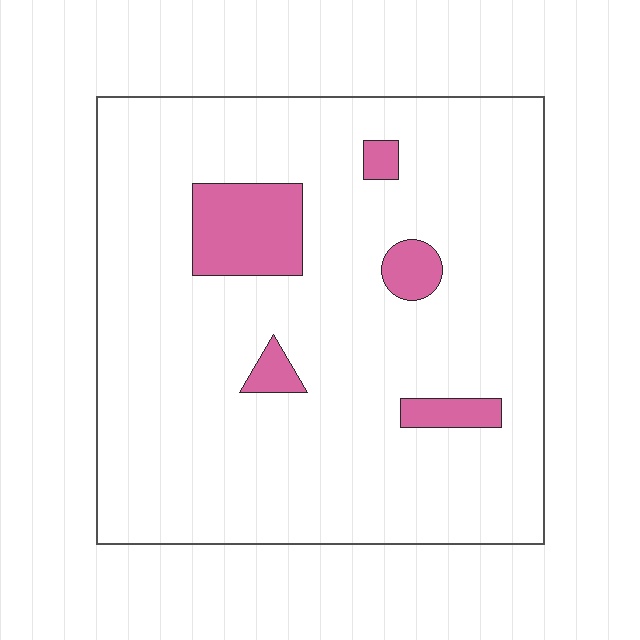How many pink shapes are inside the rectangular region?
5.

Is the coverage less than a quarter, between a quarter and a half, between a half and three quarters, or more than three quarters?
Less than a quarter.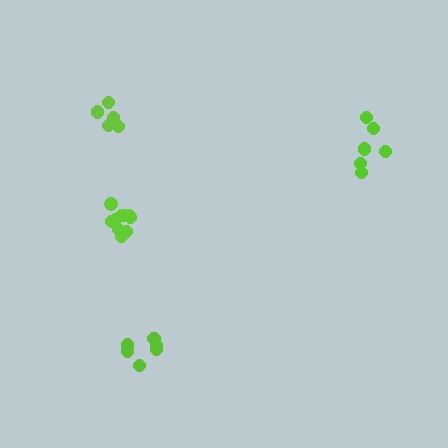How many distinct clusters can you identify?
There are 4 distinct clusters.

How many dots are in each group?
Group 1: 5 dots, Group 2: 10 dots, Group 3: 6 dots, Group 4: 6 dots (27 total).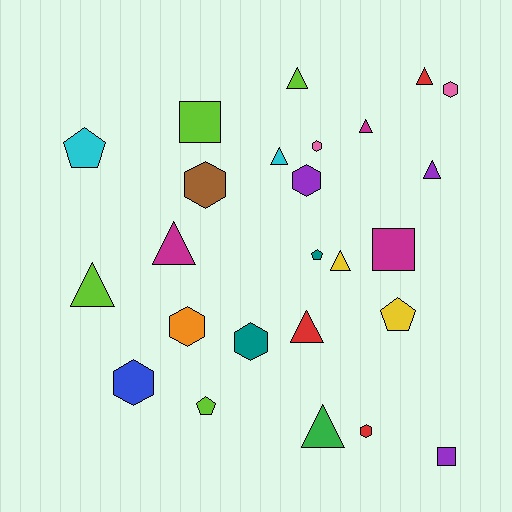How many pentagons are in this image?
There are 4 pentagons.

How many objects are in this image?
There are 25 objects.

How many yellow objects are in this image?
There are 2 yellow objects.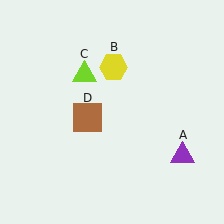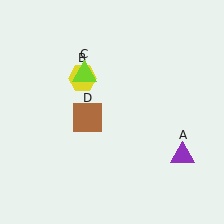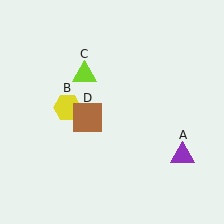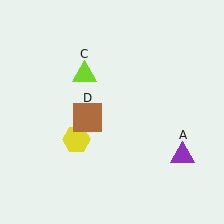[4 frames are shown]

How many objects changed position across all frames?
1 object changed position: yellow hexagon (object B).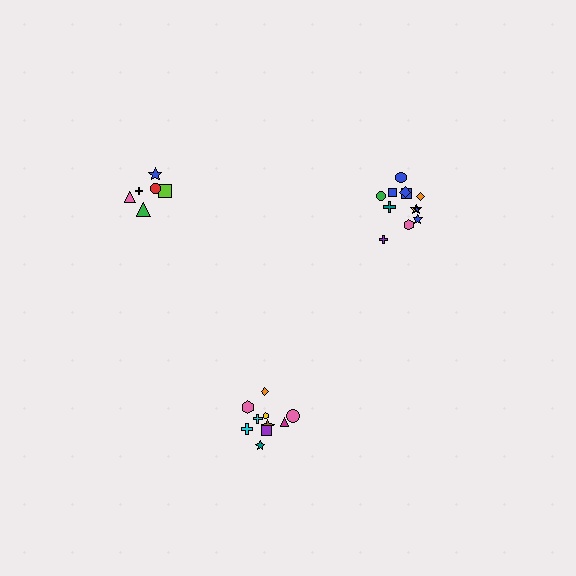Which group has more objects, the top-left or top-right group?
The top-right group.